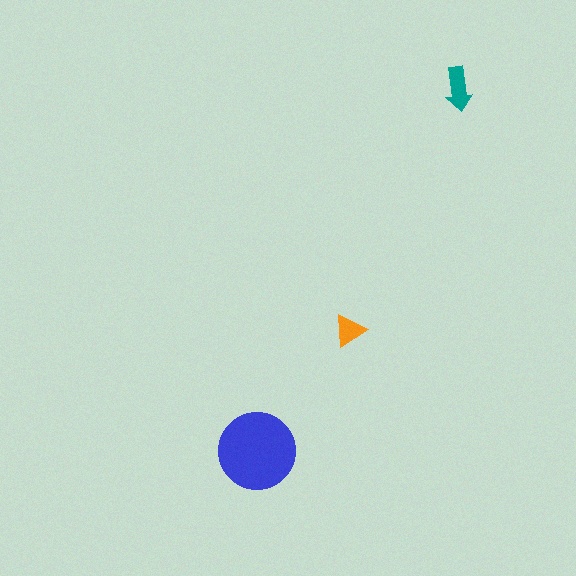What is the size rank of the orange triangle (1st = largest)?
3rd.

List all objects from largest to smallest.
The blue circle, the teal arrow, the orange triangle.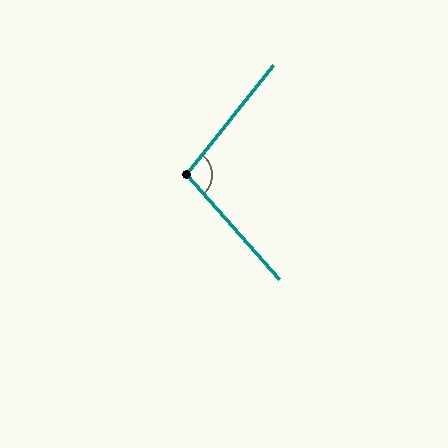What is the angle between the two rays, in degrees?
Approximately 100 degrees.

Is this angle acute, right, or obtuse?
It is obtuse.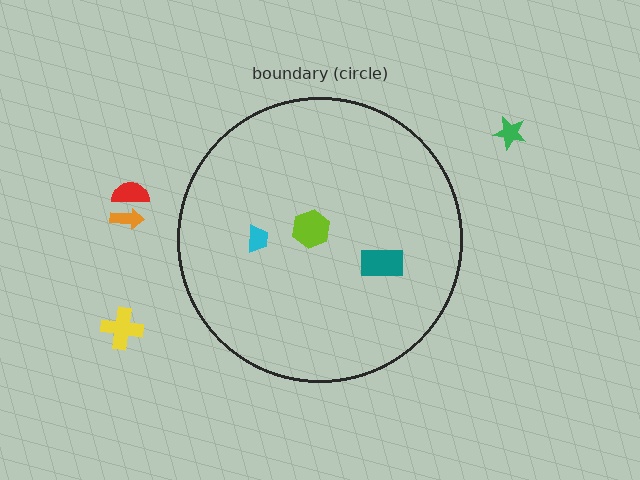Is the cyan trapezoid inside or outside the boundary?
Inside.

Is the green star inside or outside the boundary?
Outside.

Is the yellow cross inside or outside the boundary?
Outside.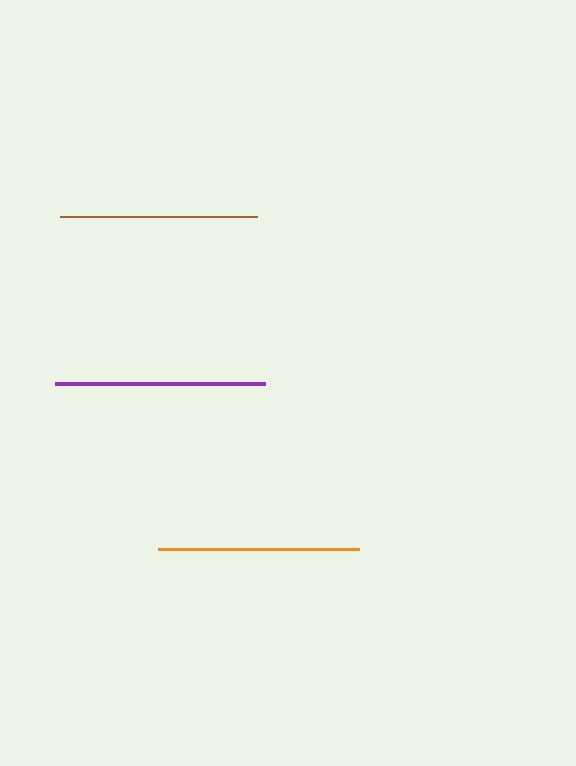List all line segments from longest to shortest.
From longest to shortest: purple, orange, brown.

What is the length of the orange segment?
The orange segment is approximately 201 pixels long.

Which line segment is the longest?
The purple line is the longest at approximately 209 pixels.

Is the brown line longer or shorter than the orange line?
The orange line is longer than the brown line.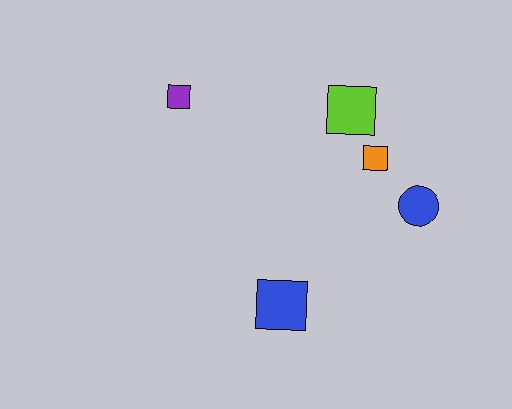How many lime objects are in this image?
There is 1 lime object.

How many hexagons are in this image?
There are no hexagons.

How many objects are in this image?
There are 5 objects.